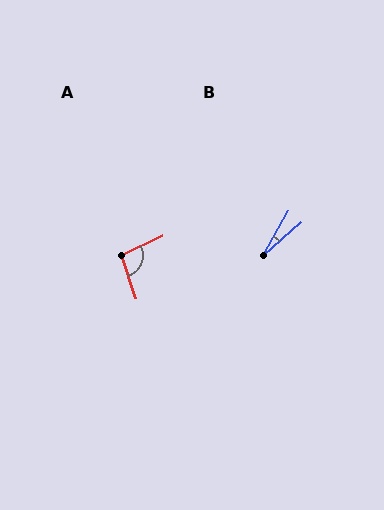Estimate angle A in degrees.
Approximately 98 degrees.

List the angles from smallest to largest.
B (19°), A (98°).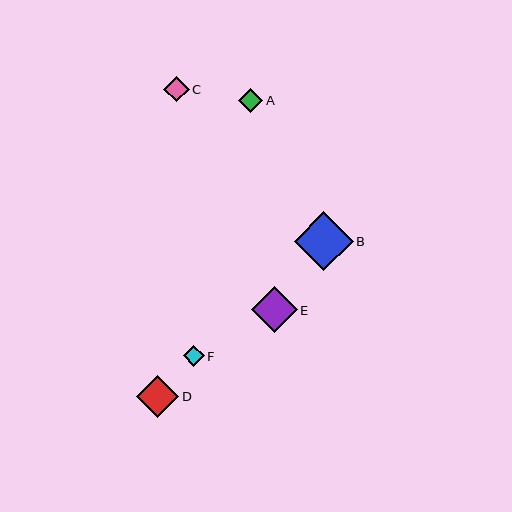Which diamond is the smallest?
Diamond F is the smallest with a size of approximately 21 pixels.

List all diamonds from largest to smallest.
From largest to smallest: B, E, D, C, A, F.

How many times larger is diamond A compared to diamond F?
Diamond A is approximately 1.1 times the size of diamond F.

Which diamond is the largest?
Diamond B is the largest with a size of approximately 58 pixels.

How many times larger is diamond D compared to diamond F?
Diamond D is approximately 2.0 times the size of diamond F.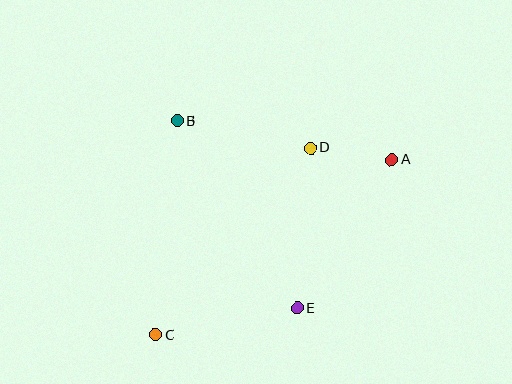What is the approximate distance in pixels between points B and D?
The distance between B and D is approximately 136 pixels.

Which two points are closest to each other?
Points A and D are closest to each other.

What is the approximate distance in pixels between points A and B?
The distance between A and B is approximately 218 pixels.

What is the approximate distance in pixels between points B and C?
The distance between B and C is approximately 215 pixels.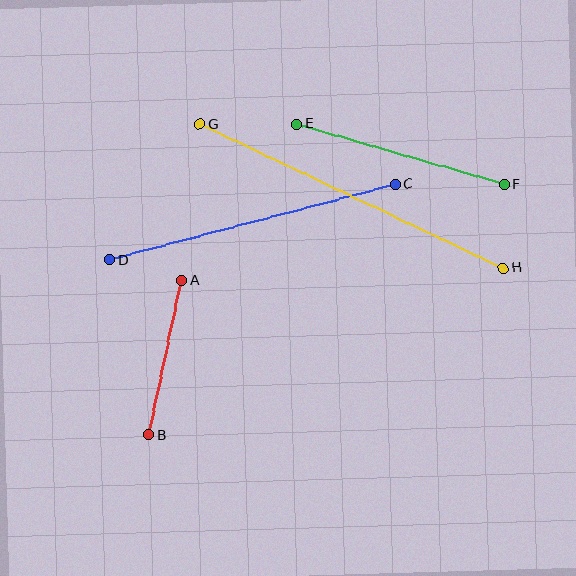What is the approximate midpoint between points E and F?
The midpoint is at approximately (401, 154) pixels.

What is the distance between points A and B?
The distance is approximately 158 pixels.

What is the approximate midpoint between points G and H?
The midpoint is at approximately (352, 196) pixels.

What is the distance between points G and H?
The distance is approximately 336 pixels.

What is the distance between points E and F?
The distance is approximately 216 pixels.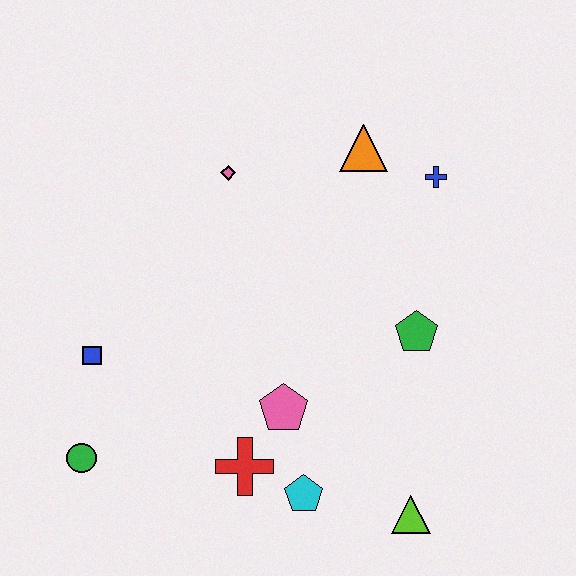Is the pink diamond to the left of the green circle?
No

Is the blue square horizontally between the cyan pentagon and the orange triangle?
No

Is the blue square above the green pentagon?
No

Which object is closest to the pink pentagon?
The red cross is closest to the pink pentagon.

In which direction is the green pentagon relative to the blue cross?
The green pentagon is below the blue cross.